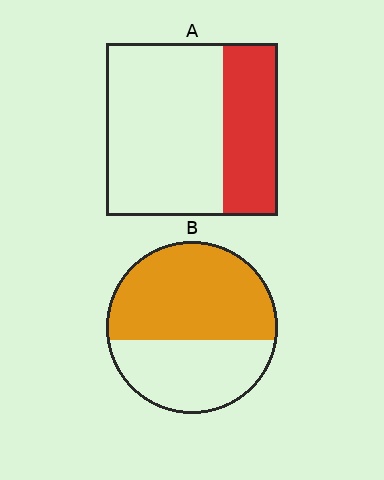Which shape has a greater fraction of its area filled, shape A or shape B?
Shape B.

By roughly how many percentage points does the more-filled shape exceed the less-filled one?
By roughly 25 percentage points (B over A).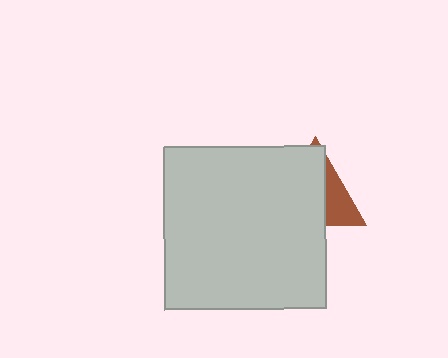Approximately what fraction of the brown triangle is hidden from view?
Roughly 66% of the brown triangle is hidden behind the light gray square.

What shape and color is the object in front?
The object in front is a light gray square.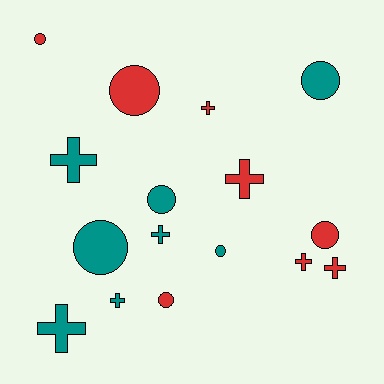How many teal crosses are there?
There are 4 teal crosses.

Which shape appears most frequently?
Cross, with 8 objects.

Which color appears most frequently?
Teal, with 8 objects.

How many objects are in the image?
There are 16 objects.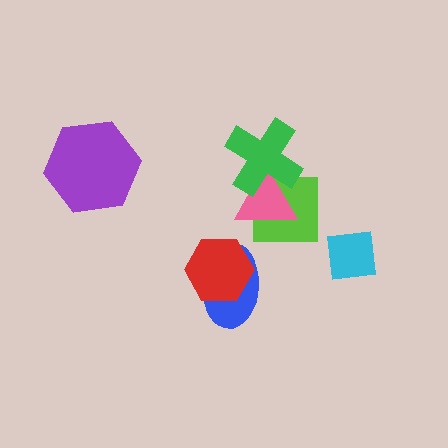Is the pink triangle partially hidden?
Yes, it is partially covered by another shape.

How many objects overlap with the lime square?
2 objects overlap with the lime square.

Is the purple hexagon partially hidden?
No, no other shape covers it.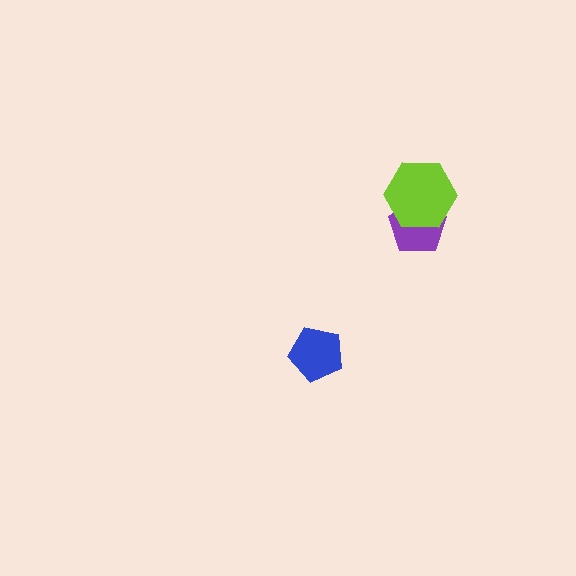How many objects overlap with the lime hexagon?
1 object overlaps with the lime hexagon.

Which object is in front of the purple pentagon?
The lime hexagon is in front of the purple pentagon.